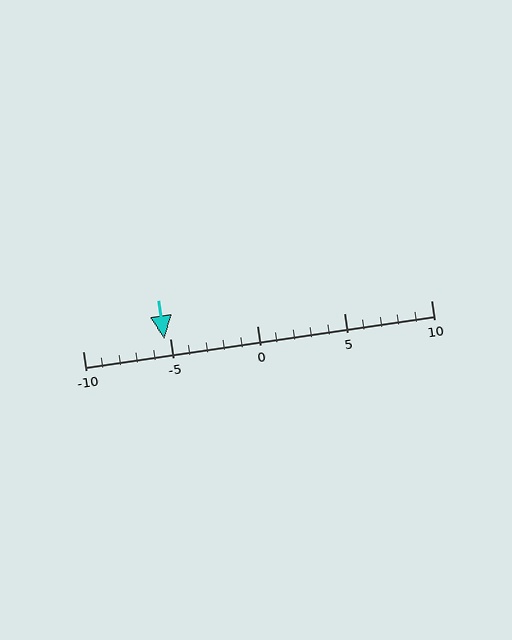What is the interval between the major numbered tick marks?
The major tick marks are spaced 5 units apart.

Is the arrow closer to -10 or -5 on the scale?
The arrow is closer to -5.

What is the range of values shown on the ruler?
The ruler shows values from -10 to 10.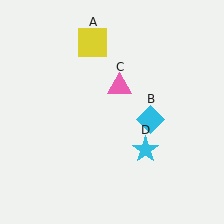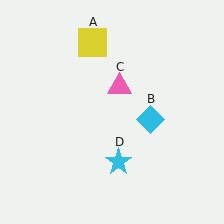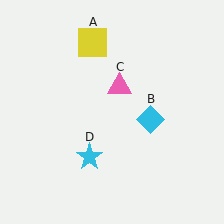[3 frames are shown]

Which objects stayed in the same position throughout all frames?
Yellow square (object A) and cyan diamond (object B) and pink triangle (object C) remained stationary.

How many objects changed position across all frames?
1 object changed position: cyan star (object D).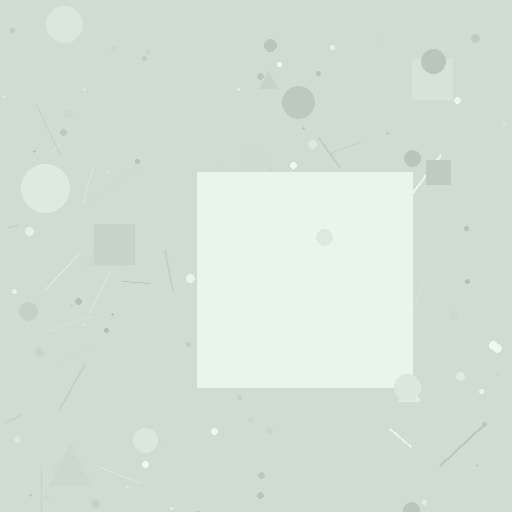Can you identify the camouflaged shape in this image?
The camouflaged shape is a square.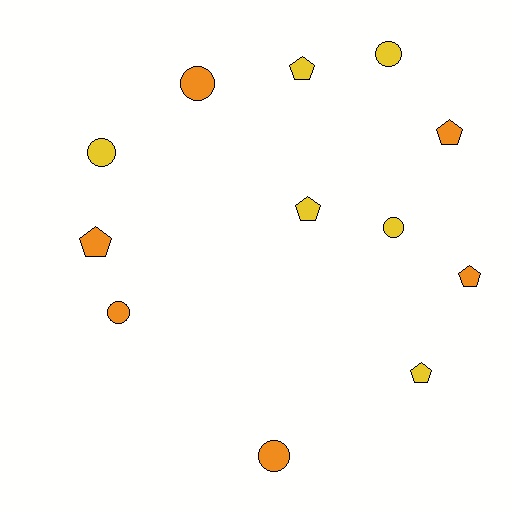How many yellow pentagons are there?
There are 3 yellow pentagons.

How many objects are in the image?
There are 12 objects.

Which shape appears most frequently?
Pentagon, with 6 objects.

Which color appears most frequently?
Orange, with 6 objects.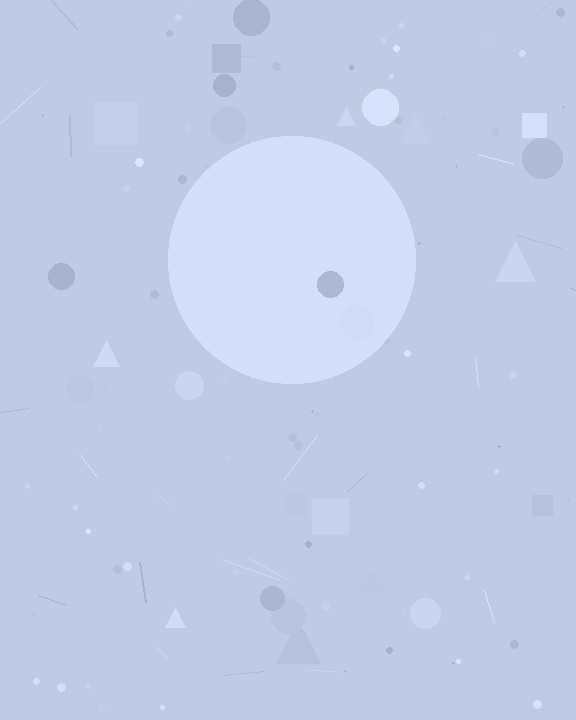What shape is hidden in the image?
A circle is hidden in the image.